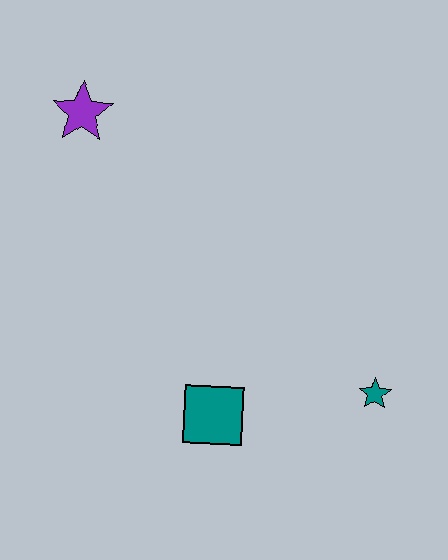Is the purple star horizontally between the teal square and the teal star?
No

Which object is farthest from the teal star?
The purple star is farthest from the teal star.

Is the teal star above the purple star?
No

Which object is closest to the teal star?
The teal square is closest to the teal star.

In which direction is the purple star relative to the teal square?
The purple star is above the teal square.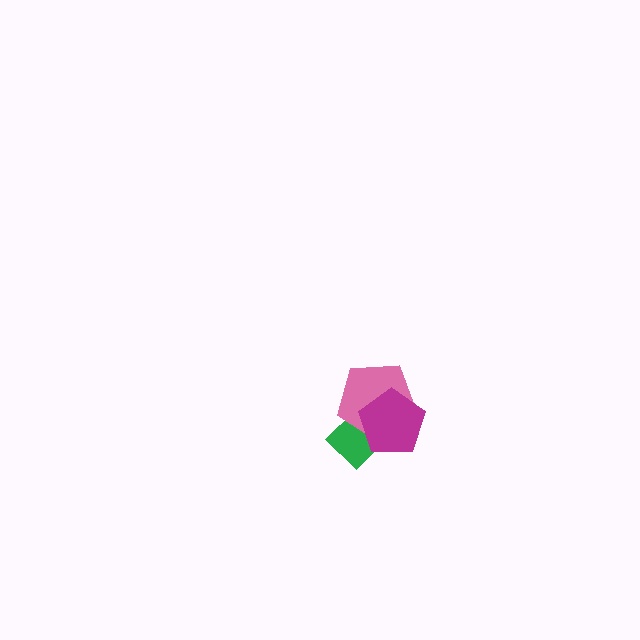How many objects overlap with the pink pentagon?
2 objects overlap with the pink pentagon.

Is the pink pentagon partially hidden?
Yes, it is partially covered by another shape.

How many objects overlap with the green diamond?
2 objects overlap with the green diamond.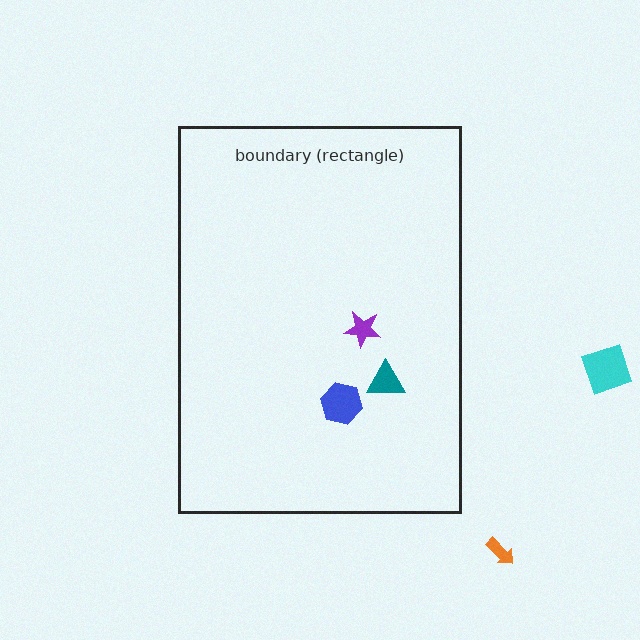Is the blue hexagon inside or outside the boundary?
Inside.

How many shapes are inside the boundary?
3 inside, 2 outside.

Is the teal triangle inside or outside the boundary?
Inside.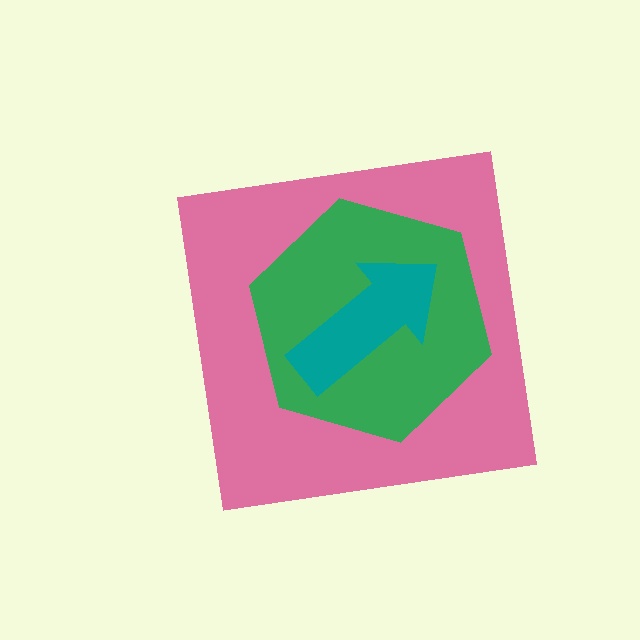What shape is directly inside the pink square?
The green hexagon.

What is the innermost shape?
The teal arrow.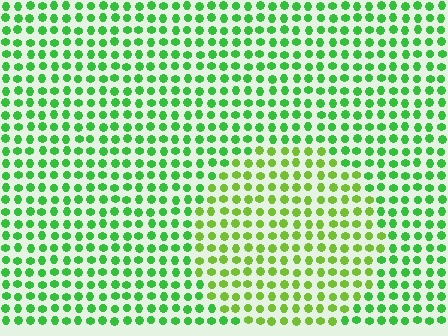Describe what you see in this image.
The image is filled with small green elements in a uniform arrangement. A circle-shaped region is visible where the elements are tinted to a slightly different hue, forming a subtle color boundary.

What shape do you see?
I see a circle.